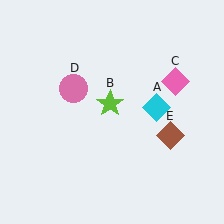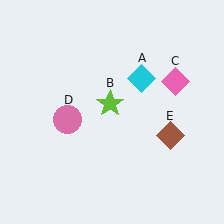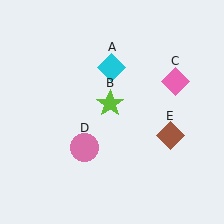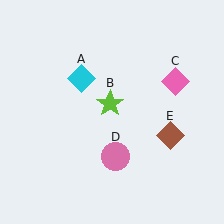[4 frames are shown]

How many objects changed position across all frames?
2 objects changed position: cyan diamond (object A), pink circle (object D).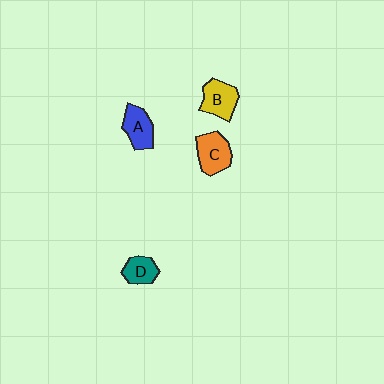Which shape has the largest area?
Shape C (orange).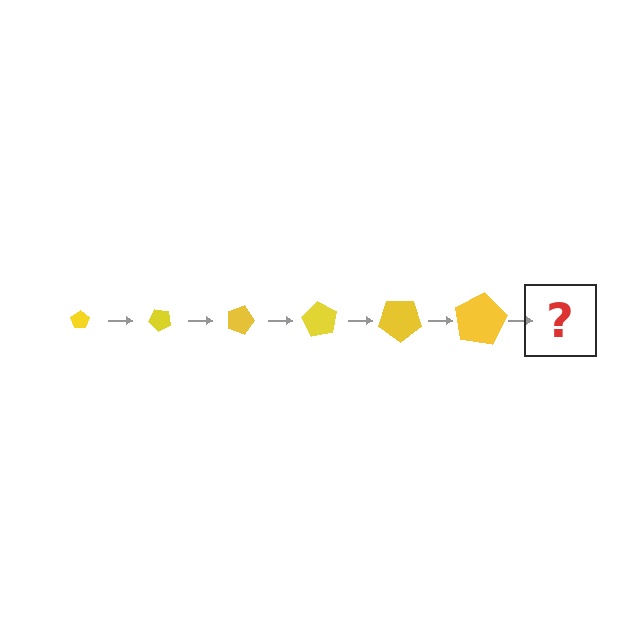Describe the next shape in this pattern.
It should be a pentagon, larger than the previous one and rotated 270 degrees from the start.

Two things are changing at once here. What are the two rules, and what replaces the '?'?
The two rules are that the pentagon grows larger each step and it rotates 45 degrees each step. The '?' should be a pentagon, larger than the previous one and rotated 270 degrees from the start.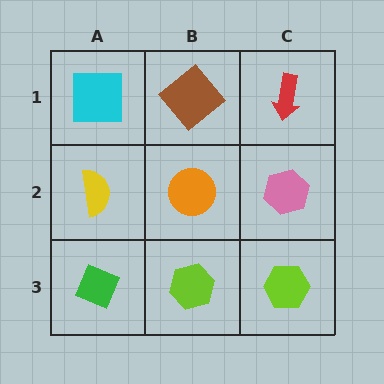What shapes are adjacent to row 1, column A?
A yellow semicircle (row 2, column A), a brown diamond (row 1, column B).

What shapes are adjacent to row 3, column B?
An orange circle (row 2, column B), a green diamond (row 3, column A), a lime hexagon (row 3, column C).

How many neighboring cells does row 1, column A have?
2.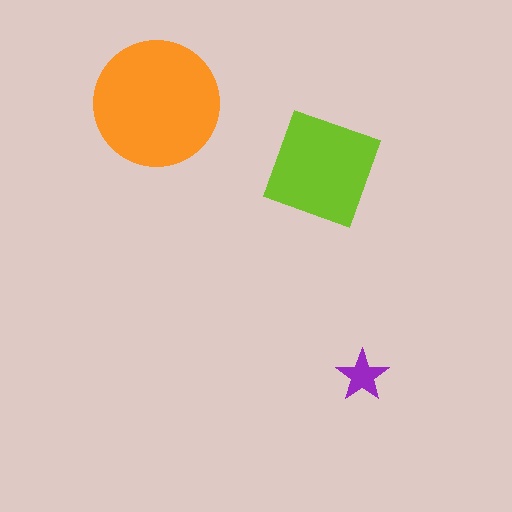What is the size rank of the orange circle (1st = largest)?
1st.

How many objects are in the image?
There are 3 objects in the image.